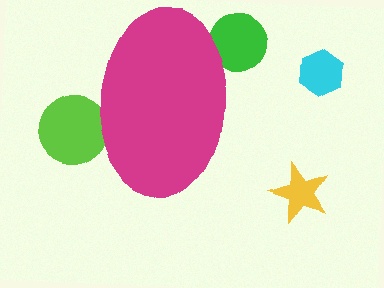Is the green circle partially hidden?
Yes, the green circle is partially hidden behind the magenta ellipse.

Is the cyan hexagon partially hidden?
No, the cyan hexagon is fully visible.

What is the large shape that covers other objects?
A magenta ellipse.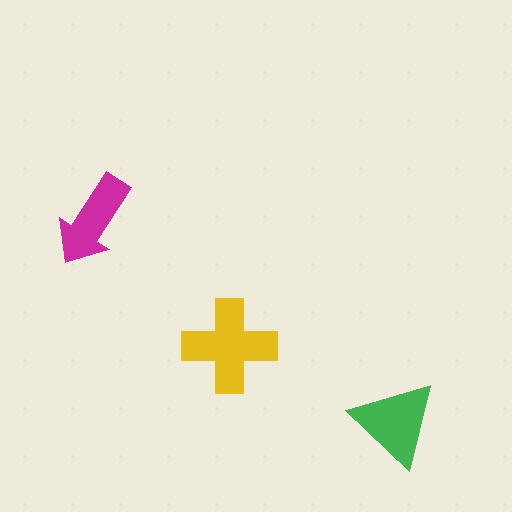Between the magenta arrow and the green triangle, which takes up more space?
The green triangle.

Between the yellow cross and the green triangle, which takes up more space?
The yellow cross.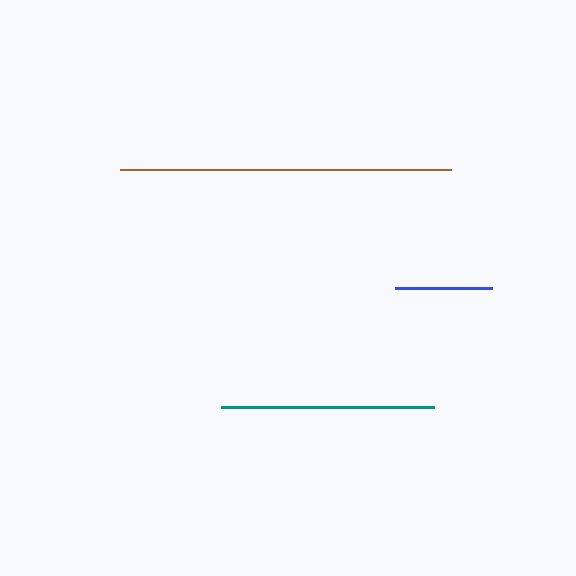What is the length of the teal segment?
The teal segment is approximately 213 pixels long.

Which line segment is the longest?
The brown line is the longest at approximately 330 pixels.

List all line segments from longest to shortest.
From longest to shortest: brown, teal, blue.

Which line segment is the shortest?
The blue line is the shortest at approximately 97 pixels.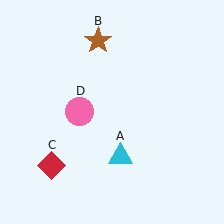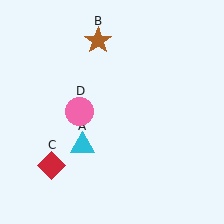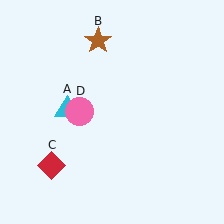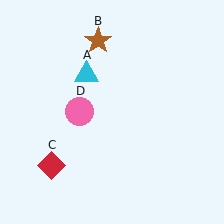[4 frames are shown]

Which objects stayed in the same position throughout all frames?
Brown star (object B) and red diamond (object C) and pink circle (object D) remained stationary.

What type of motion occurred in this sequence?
The cyan triangle (object A) rotated clockwise around the center of the scene.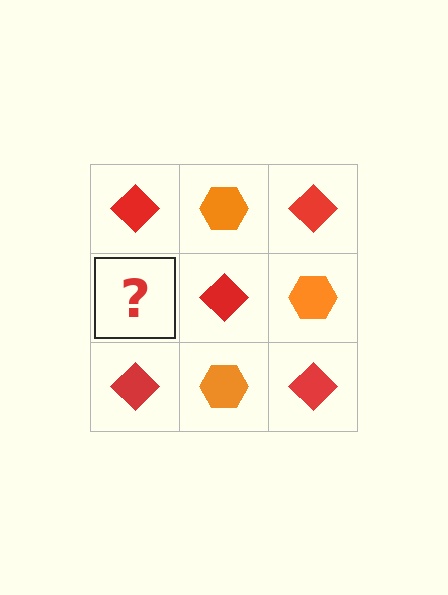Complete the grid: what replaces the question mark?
The question mark should be replaced with an orange hexagon.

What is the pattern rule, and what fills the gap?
The rule is that it alternates red diamond and orange hexagon in a checkerboard pattern. The gap should be filled with an orange hexagon.